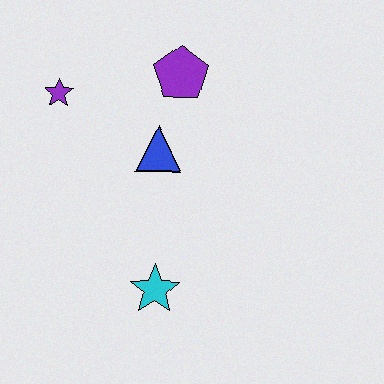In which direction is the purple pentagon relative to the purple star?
The purple pentagon is to the right of the purple star.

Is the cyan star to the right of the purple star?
Yes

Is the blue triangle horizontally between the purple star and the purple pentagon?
Yes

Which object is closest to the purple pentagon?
The blue triangle is closest to the purple pentagon.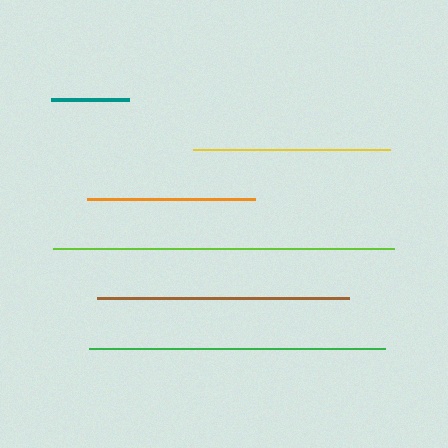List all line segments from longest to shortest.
From longest to shortest: lime, green, brown, yellow, orange, teal.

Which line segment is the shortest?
The teal line is the shortest at approximately 78 pixels.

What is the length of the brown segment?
The brown segment is approximately 252 pixels long.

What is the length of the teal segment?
The teal segment is approximately 78 pixels long.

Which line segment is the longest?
The lime line is the longest at approximately 342 pixels.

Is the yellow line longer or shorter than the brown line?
The brown line is longer than the yellow line.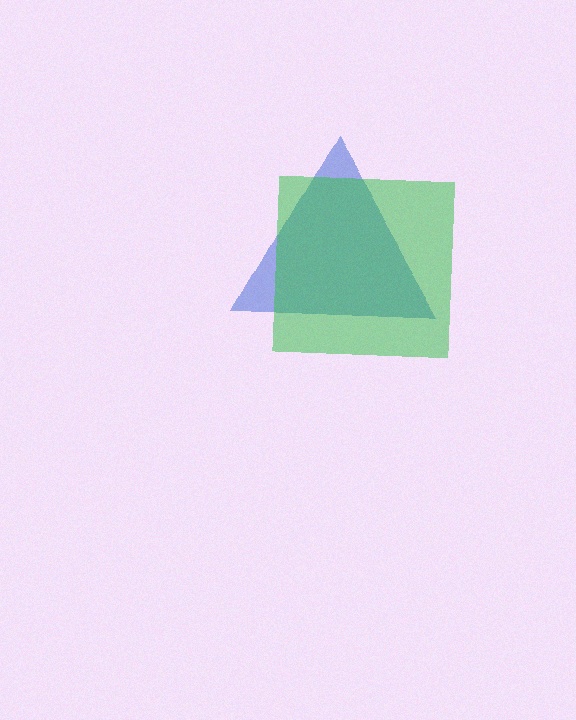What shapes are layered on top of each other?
The layered shapes are: a blue triangle, a green square.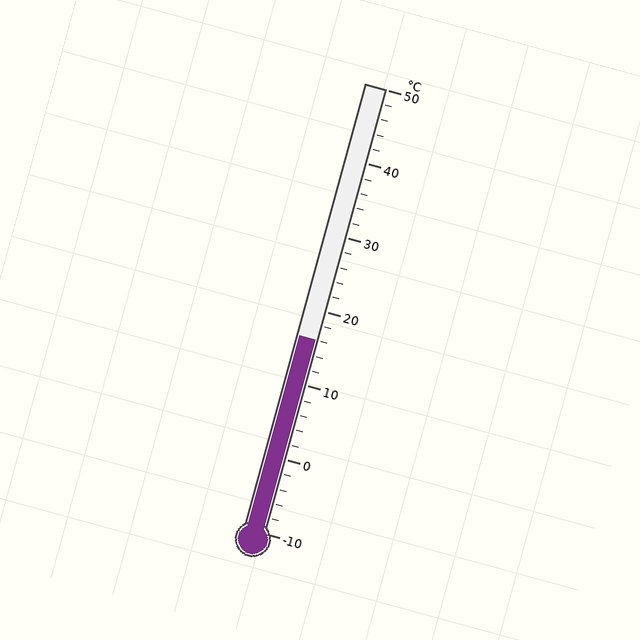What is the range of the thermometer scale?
The thermometer scale ranges from -10°C to 50°C.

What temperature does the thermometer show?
The thermometer shows approximately 16°C.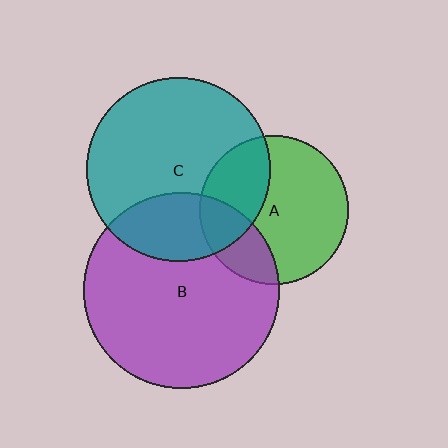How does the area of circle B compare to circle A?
Approximately 1.7 times.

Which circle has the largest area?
Circle B (purple).